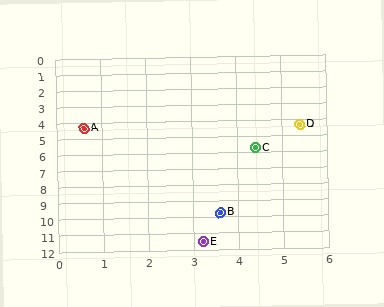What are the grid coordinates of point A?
Point A is at approximately (0.6, 4.3).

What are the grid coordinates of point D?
Point D is at approximately (5.4, 4.3).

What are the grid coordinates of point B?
Point B is at approximately (3.6, 9.7).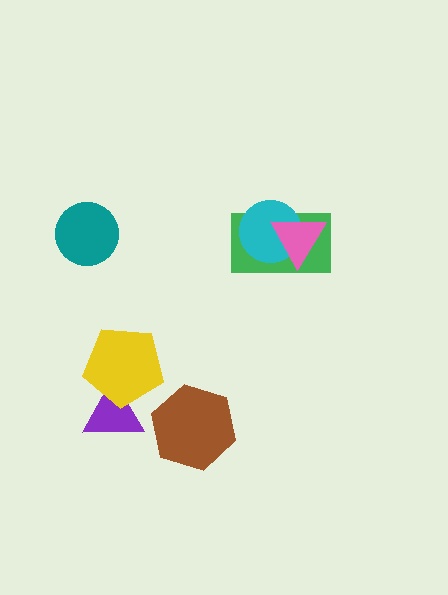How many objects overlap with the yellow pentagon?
1 object overlaps with the yellow pentagon.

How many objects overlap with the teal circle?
0 objects overlap with the teal circle.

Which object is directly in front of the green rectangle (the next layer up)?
The cyan circle is directly in front of the green rectangle.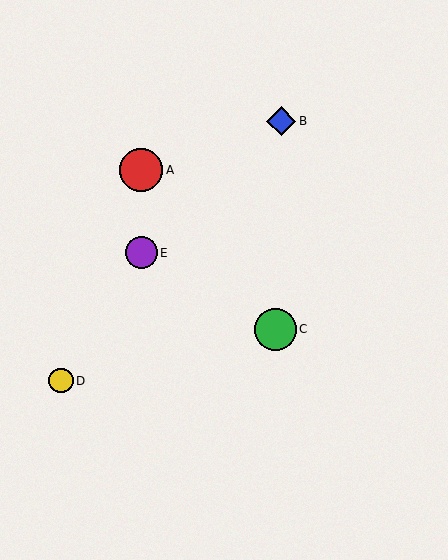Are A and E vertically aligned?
Yes, both are at x≈141.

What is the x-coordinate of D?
Object D is at x≈61.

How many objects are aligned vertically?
2 objects (A, E) are aligned vertically.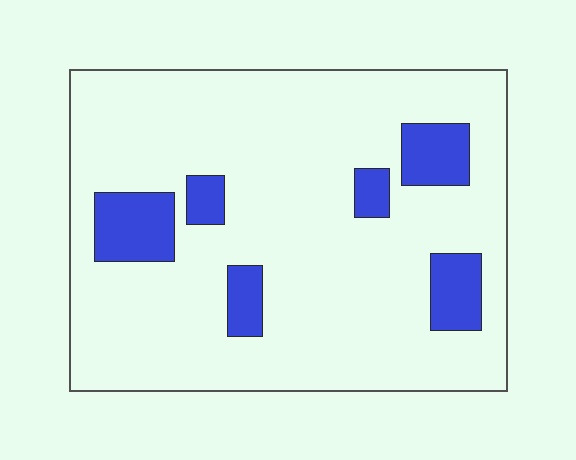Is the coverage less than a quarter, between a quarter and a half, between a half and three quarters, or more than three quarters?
Less than a quarter.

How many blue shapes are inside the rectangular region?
6.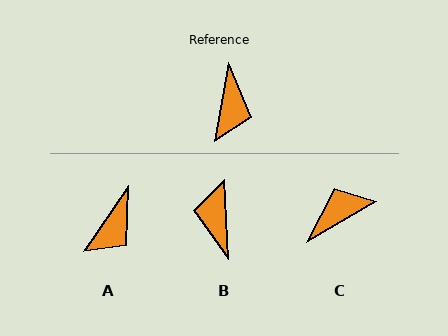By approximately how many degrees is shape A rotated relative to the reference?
Approximately 24 degrees clockwise.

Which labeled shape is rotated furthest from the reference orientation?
B, about 167 degrees away.